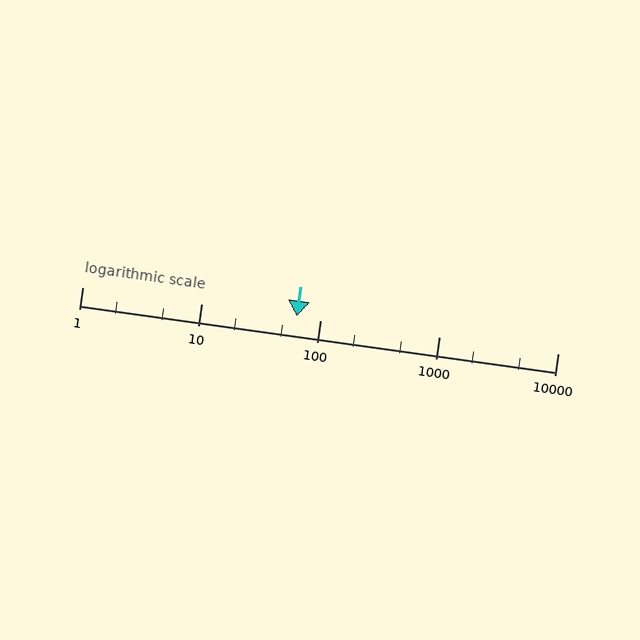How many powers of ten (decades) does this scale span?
The scale spans 4 decades, from 1 to 10000.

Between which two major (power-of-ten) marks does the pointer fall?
The pointer is between 10 and 100.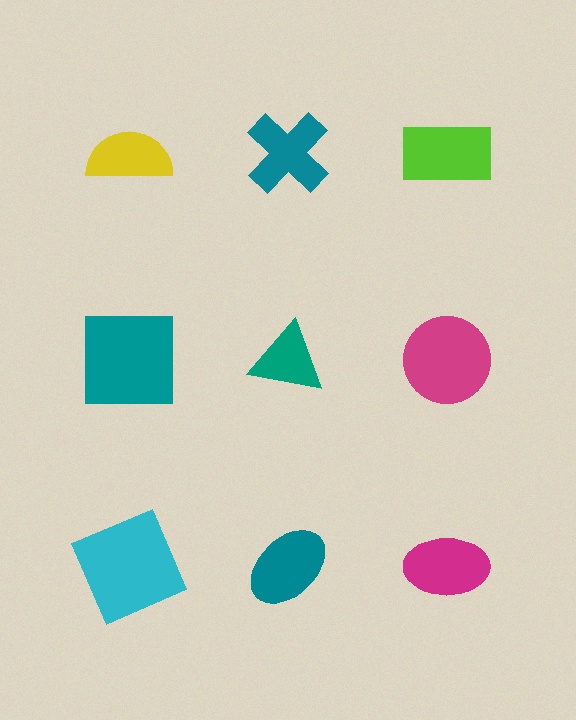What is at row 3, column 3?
A magenta ellipse.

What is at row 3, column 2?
A teal ellipse.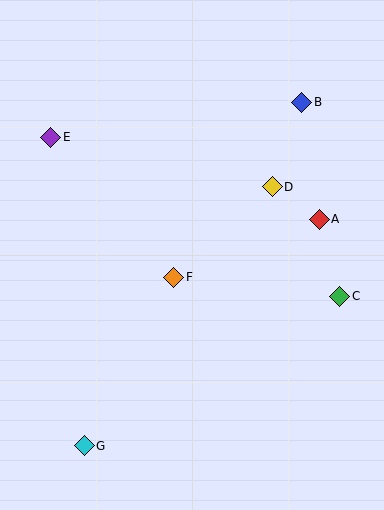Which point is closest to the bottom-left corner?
Point G is closest to the bottom-left corner.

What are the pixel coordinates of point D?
Point D is at (272, 187).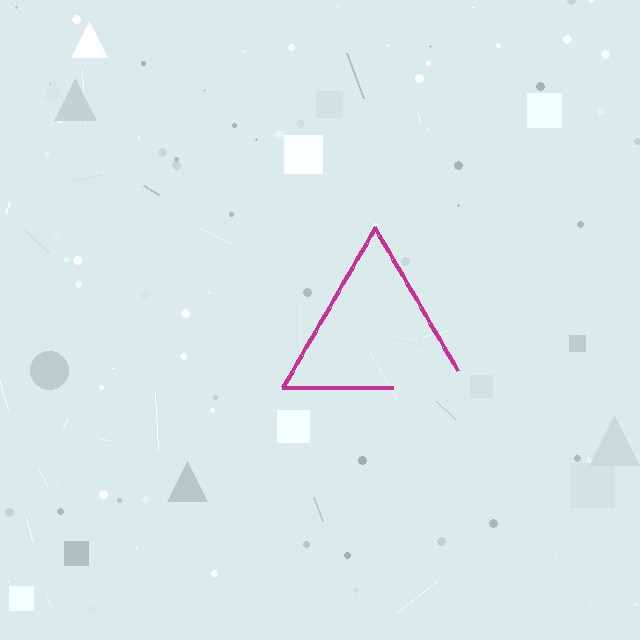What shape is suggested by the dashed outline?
The dashed outline suggests a triangle.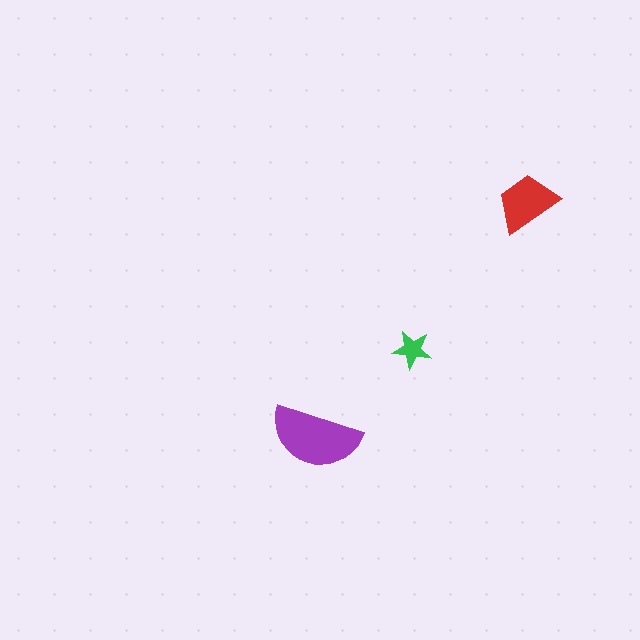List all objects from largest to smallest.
The purple semicircle, the red trapezoid, the green star.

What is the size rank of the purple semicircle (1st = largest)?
1st.